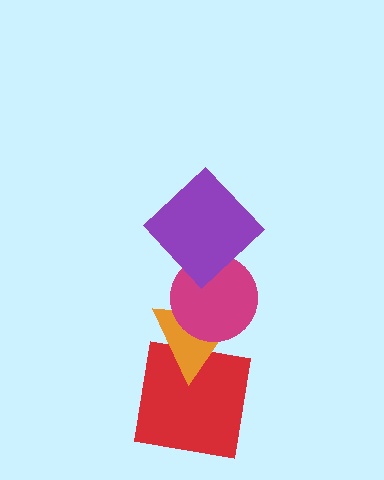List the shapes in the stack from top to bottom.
From top to bottom: the purple diamond, the magenta circle, the orange triangle, the red square.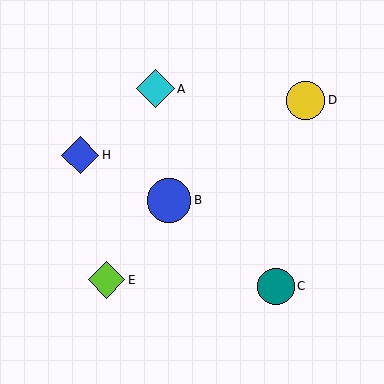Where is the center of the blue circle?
The center of the blue circle is at (169, 200).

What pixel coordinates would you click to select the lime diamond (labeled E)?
Click at (106, 280) to select the lime diamond E.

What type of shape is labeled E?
Shape E is a lime diamond.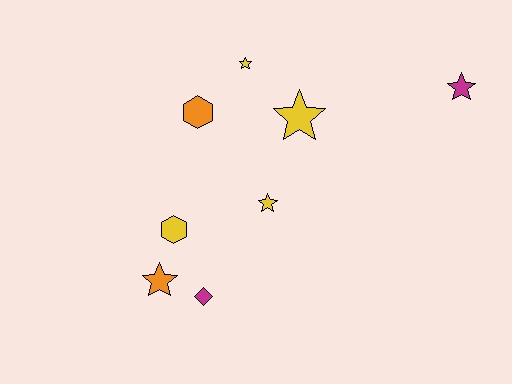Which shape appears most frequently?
Star, with 5 objects.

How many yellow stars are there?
There are 3 yellow stars.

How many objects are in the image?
There are 8 objects.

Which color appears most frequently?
Yellow, with 4 objects.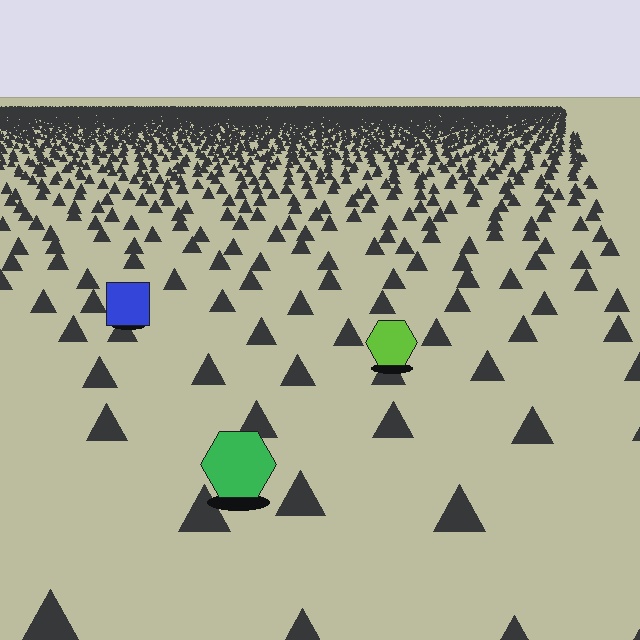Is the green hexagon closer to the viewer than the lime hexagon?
Yes. The green hexagon is closer — you can tell from the texture gradient: the ground texture is coarser near it.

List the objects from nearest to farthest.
From nearest to farthest: the green hexagon, the lime hexagon, the blue square.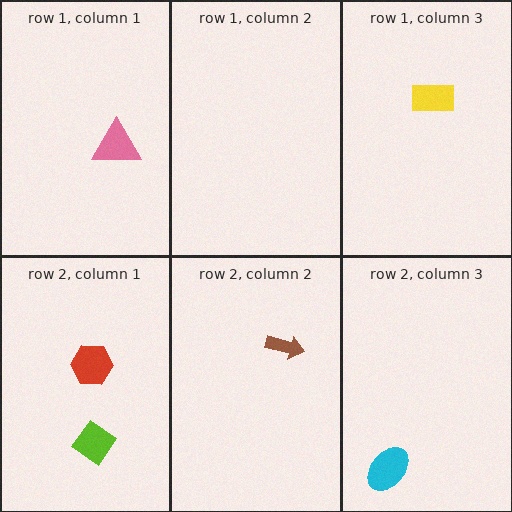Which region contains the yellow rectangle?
The row 1, column 3 region.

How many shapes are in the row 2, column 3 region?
1.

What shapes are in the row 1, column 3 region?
The yellow rectangle.